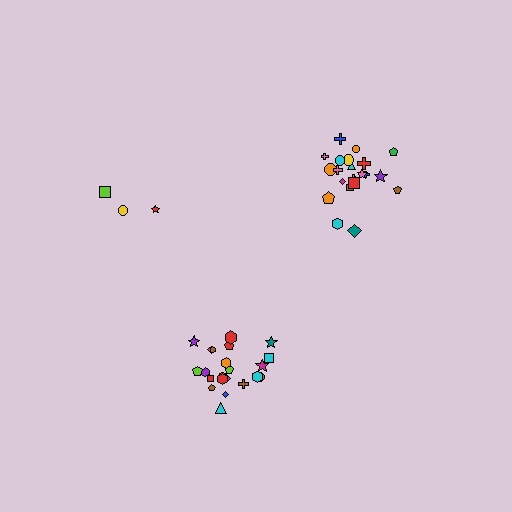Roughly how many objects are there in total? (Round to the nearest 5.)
Roughly 45 objects in total.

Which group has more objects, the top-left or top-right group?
The top-right group.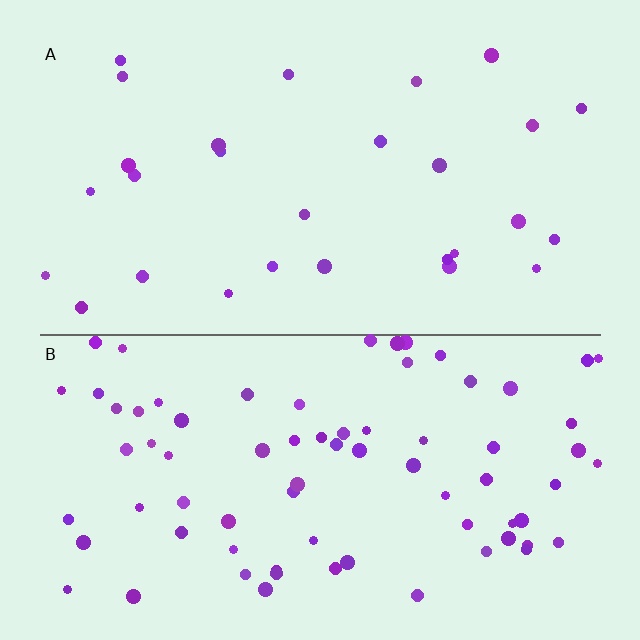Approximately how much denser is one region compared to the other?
Approximately 2.7× — region B over region A.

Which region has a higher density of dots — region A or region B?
B (the bottom).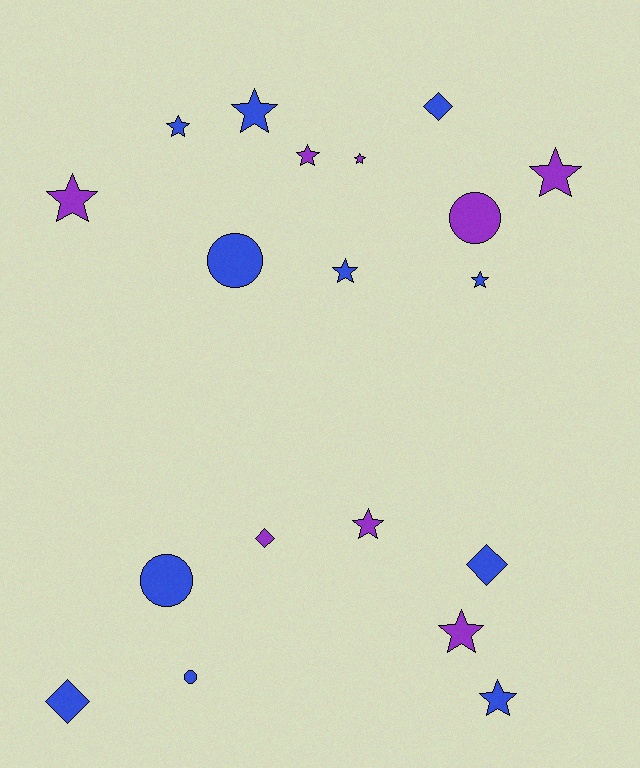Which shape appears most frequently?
Star, with 11 objects.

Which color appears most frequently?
Blue, with 11 objects.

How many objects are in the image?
There are 19 objects.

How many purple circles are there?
There is 1 purple circle.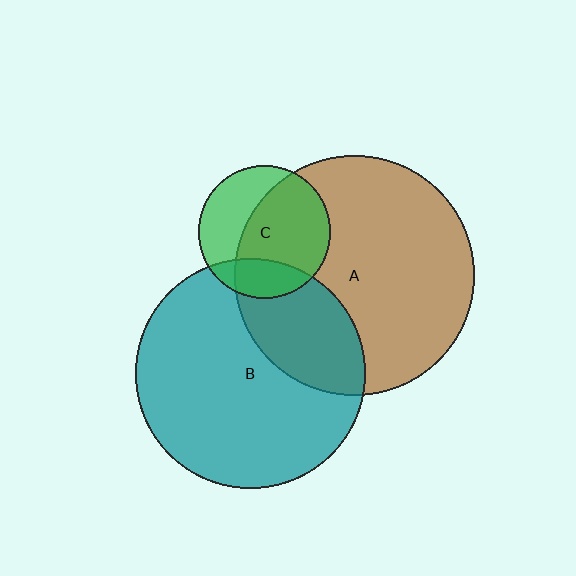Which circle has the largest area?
Circle A (brown).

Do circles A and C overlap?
Yes.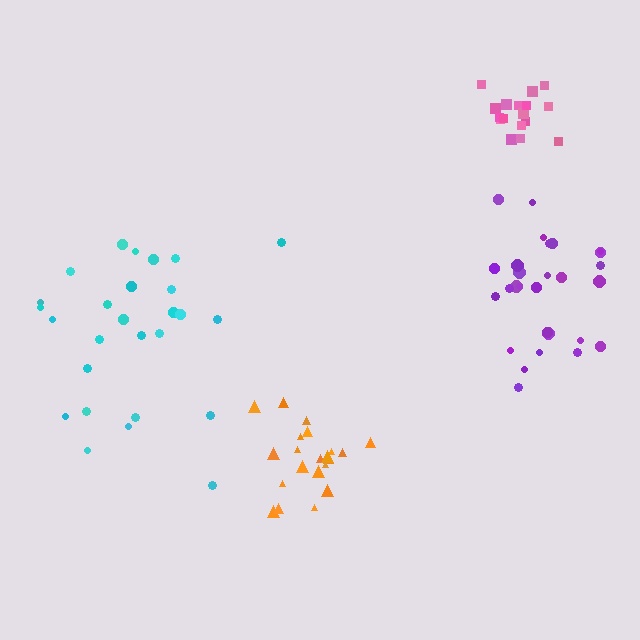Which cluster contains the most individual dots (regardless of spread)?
Purple (29).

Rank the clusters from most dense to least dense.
pink, orange, purple, cyan.